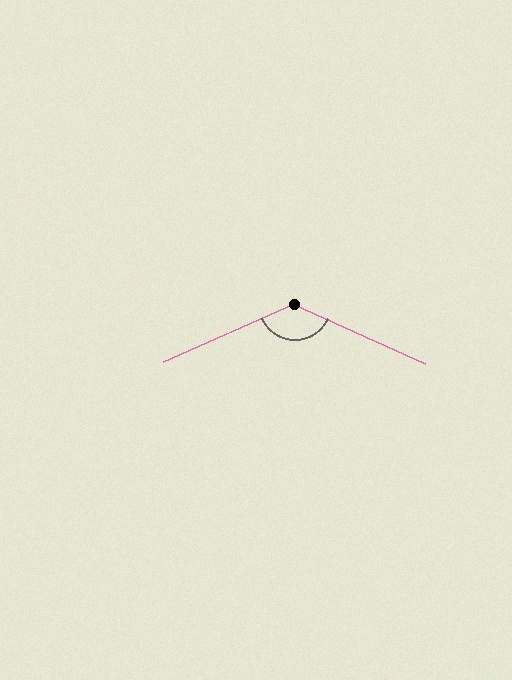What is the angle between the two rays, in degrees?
Approximately 132 degrees.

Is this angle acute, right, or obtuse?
It is obtuse.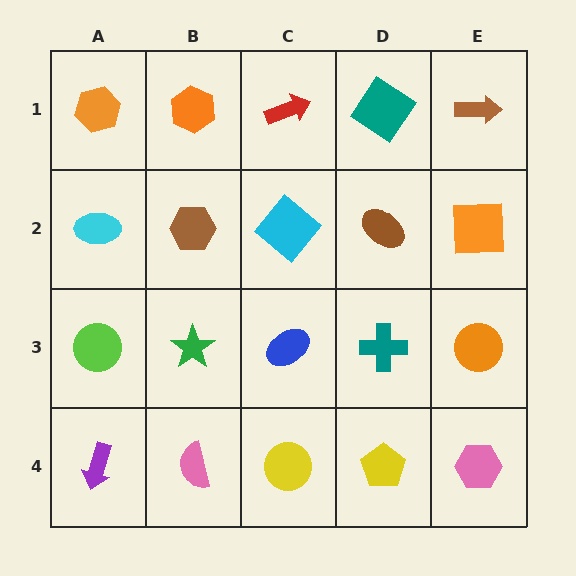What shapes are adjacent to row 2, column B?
An orange hexagon (row 1, column B), a green star (row 3, column B), a cyan ellipse (row 2, column A), a cyan diamond (row 2, column C).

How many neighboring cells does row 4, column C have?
3.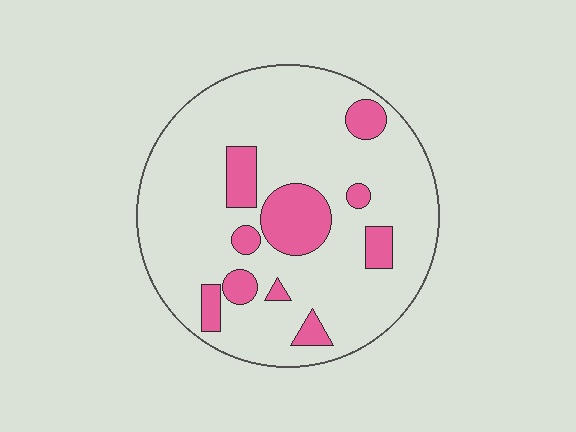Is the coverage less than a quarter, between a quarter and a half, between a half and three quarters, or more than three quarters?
Less than a quarter.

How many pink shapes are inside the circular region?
10.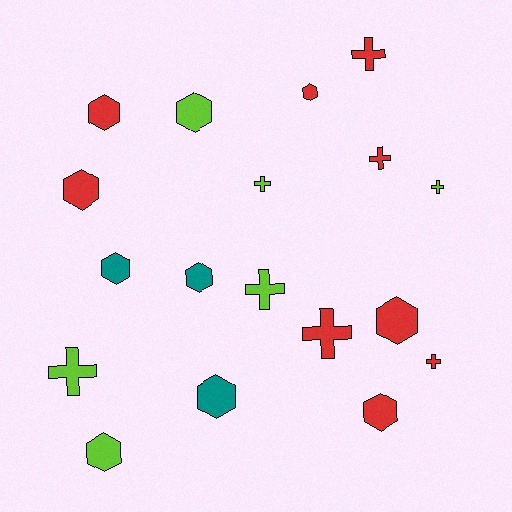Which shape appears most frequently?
Hexagon, with 10 objects.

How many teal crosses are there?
There are no teal crosses.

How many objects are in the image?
There are 18 objects.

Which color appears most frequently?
Red, with 9 objects.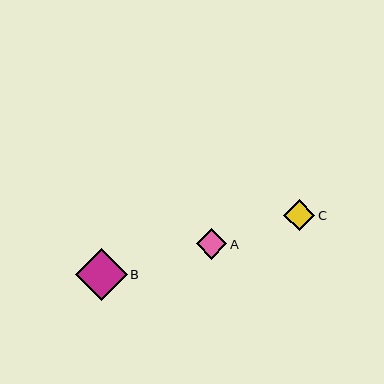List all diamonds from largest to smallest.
From largest to smallest: B, C, A.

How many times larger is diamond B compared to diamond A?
Diamond B is approximately 1.7 times the size of diamond A.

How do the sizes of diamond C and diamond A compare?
Diamond C and diamond A are approximately the same size.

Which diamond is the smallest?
Diamond A is the smallest with a size of approximately 30 pixels.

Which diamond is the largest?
Diamond B is the largest with a size of approximately 51 pixels.